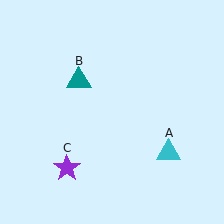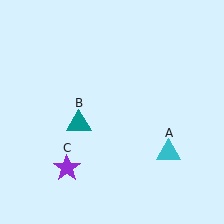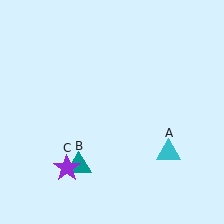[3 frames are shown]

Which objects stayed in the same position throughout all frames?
Cyan triangle (object A) and purple star (object C) remained stationary.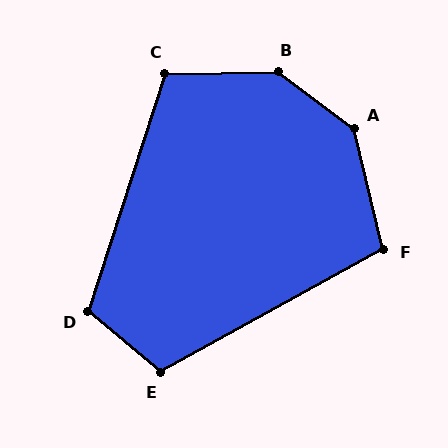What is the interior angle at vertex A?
Approximately 140 degrees (obtuse).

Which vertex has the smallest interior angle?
F, at approximately 105 degrees.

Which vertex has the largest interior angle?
B, at approximately 142 degrees.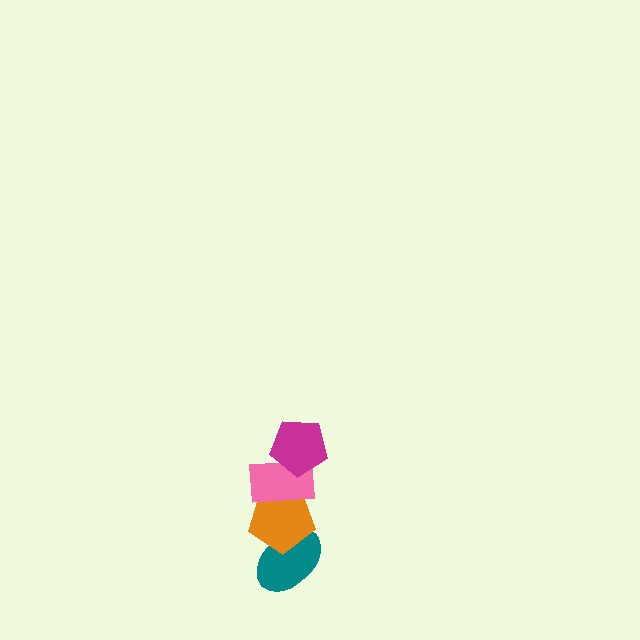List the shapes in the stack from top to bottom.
From top to bottom: the magenta pentagon, the pink rectangle, the orange pentagon, the teal ellipse.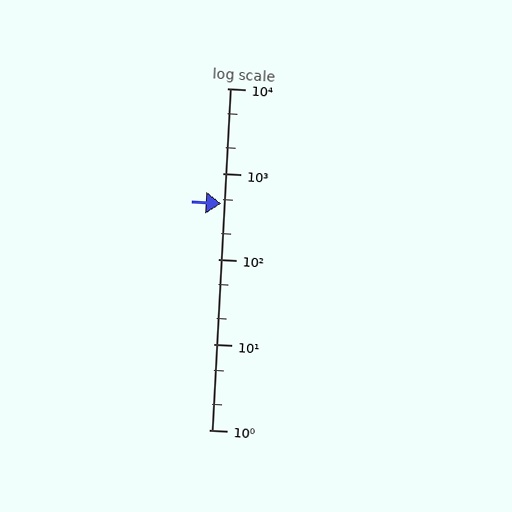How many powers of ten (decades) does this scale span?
The scale spans 4 decades, from 1 to 10000.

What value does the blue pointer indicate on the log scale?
The pointer indicates approximately 440.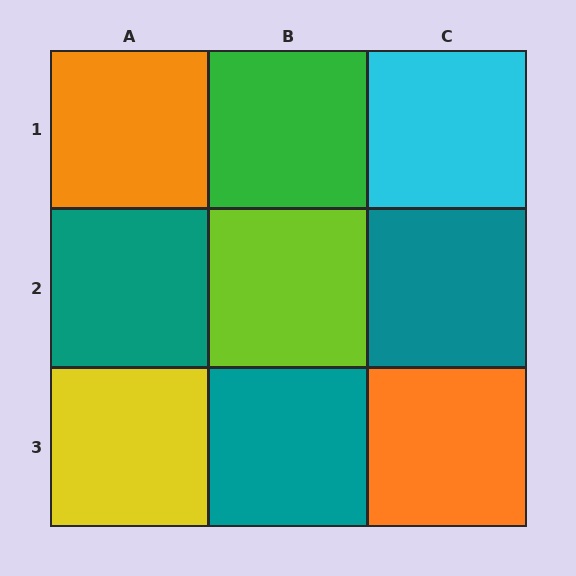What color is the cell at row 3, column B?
Teal.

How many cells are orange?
2 cells are orange.